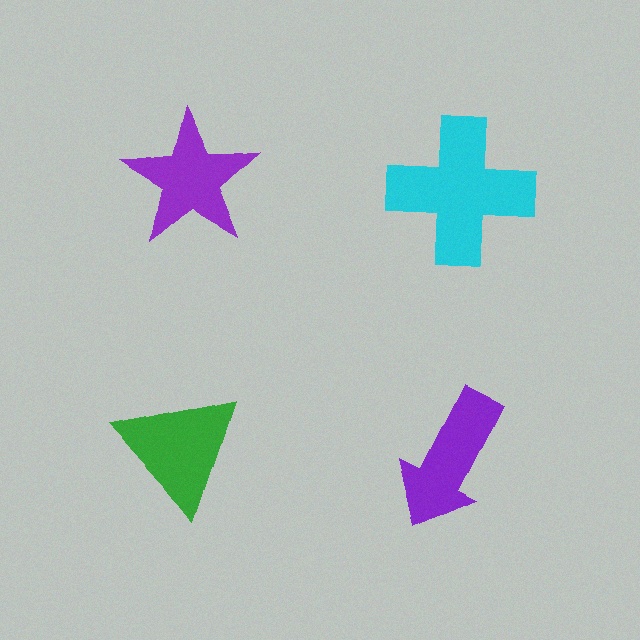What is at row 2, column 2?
A purple arrow.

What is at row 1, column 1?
A purple star.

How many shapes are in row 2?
2 shapes.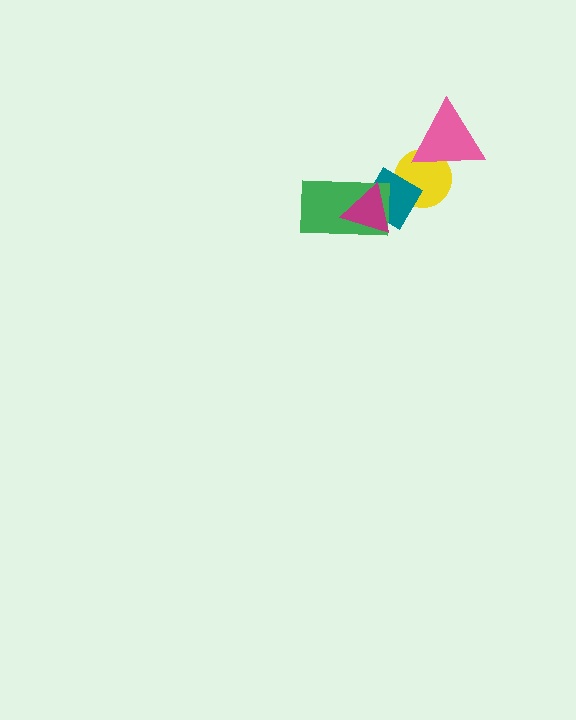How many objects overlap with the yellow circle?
2 objects overlap with the yellow circle.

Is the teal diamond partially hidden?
Yes, it is partially covered by another shape.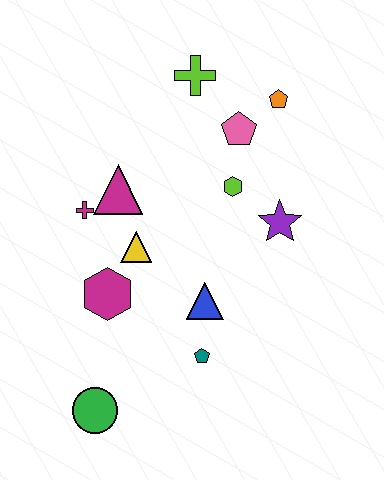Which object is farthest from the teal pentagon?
The lime cross is farthest from the teal pentagon.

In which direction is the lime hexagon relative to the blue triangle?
The lime hexagon is above the blue triangle.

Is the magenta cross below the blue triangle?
No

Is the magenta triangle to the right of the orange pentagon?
No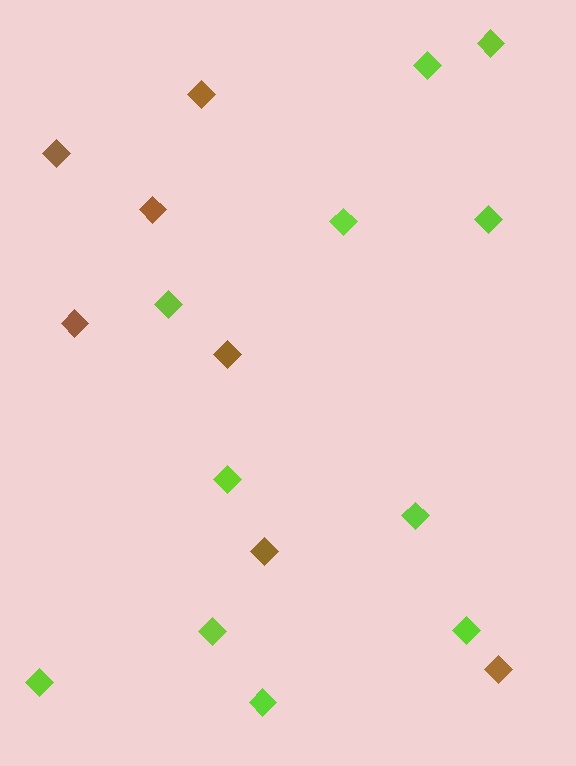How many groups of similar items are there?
There are 2 groups: one group of lime diamonds (11) and one group of brown diamonds (7).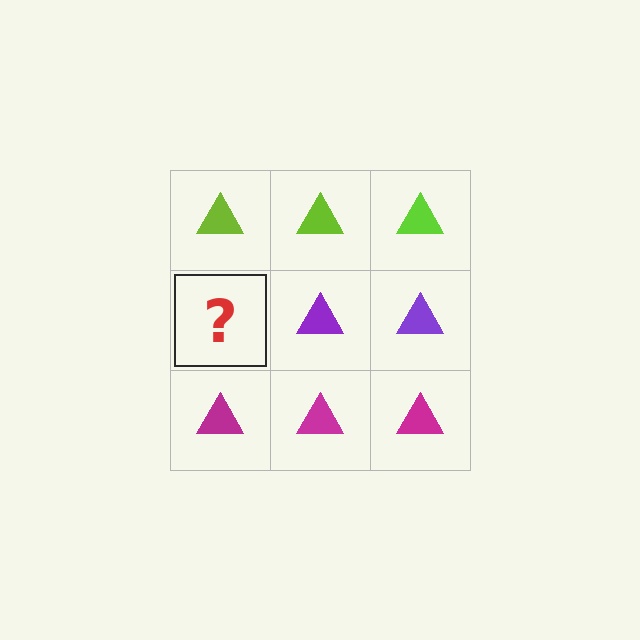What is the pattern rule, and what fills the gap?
The rule is that each row has a consistent color. The gap should be filled with a purple triangle.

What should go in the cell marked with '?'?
The missing cell should contain a purple triangle.